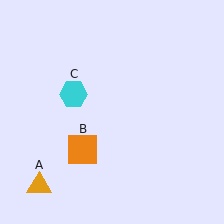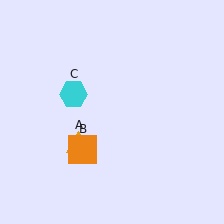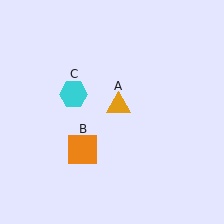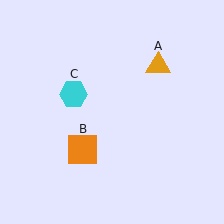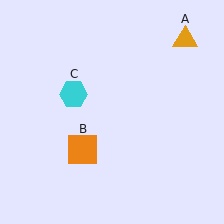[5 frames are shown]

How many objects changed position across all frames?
1 object changed position: orange triangle (object A).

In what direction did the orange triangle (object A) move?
The orange triangle (object A) moved up and to the right.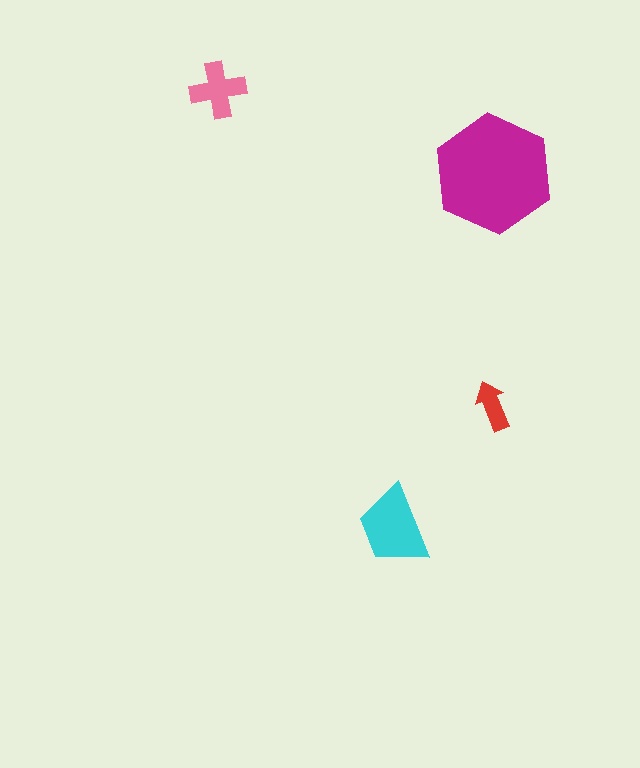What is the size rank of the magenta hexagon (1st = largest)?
1st.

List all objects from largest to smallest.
The magenta hexagon, the cyan trapezoid, the pink cross, the red arrow.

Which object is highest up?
The pink cross is topmost.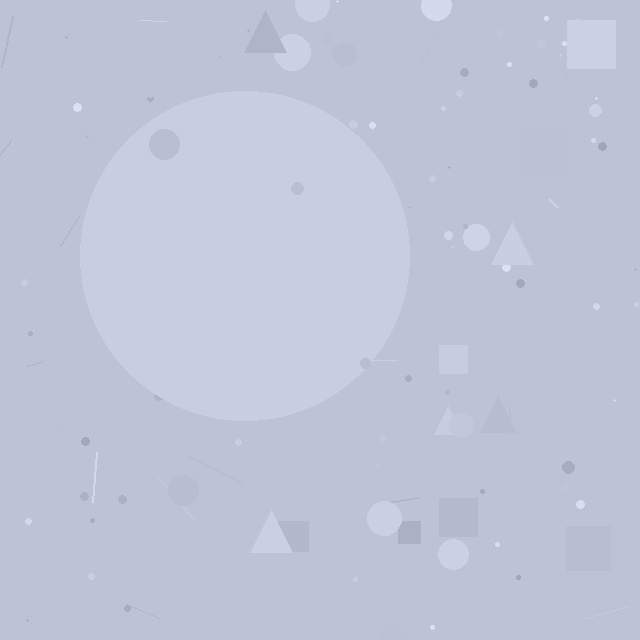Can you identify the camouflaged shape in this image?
The camouflaged shape is a circle.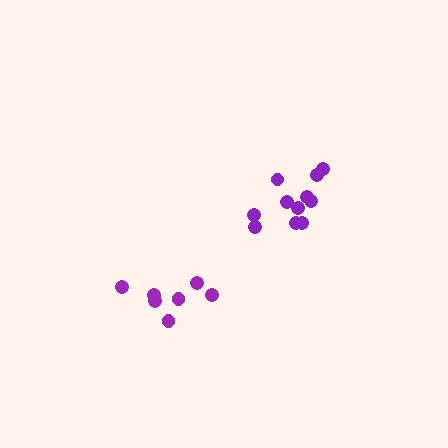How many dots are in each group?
Group 1: 7 dots, Group 2: 11 dots (18 total).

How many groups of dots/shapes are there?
There are 2 groups.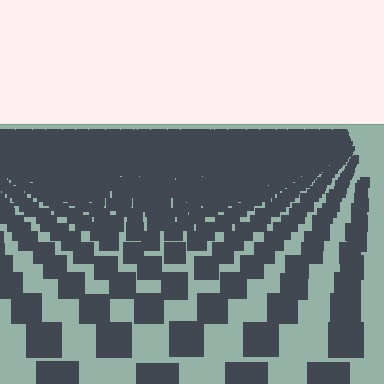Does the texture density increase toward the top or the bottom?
Density increases toward the top.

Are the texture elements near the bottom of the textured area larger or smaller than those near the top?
Larger. Near the bottom, elements are closer to the viewer and appear at a bigger on-screen size.